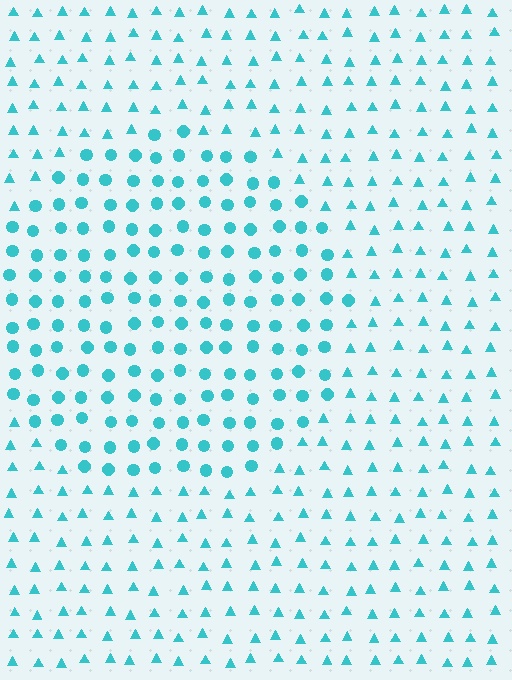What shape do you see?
I see a circle.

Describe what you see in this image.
The image is filled with small cyan elements arranged in a uniform grid. A circle-shaped region contains circles, while the surrounding area contains triangles. The boundary is defined purely by the change in element shape.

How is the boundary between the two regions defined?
The boundary is defined by a change in element shape: circles inside vs. triangles outside. All elements share the same color and spacing.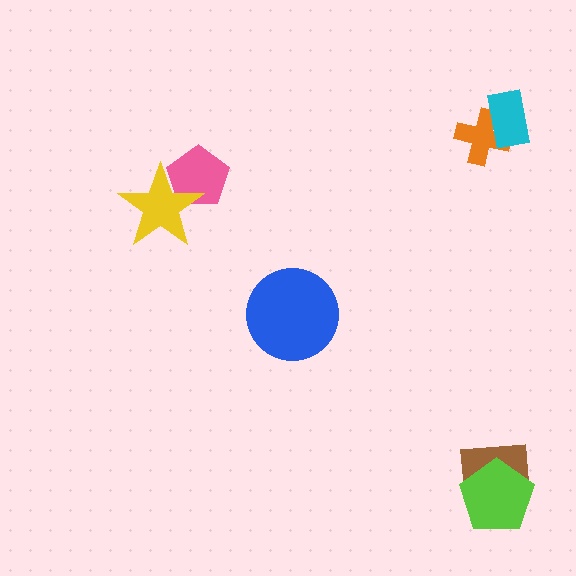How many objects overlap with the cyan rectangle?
1 object overlaps with the cyan rectangle.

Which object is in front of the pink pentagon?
The yellow star is in front of the pink pentagon.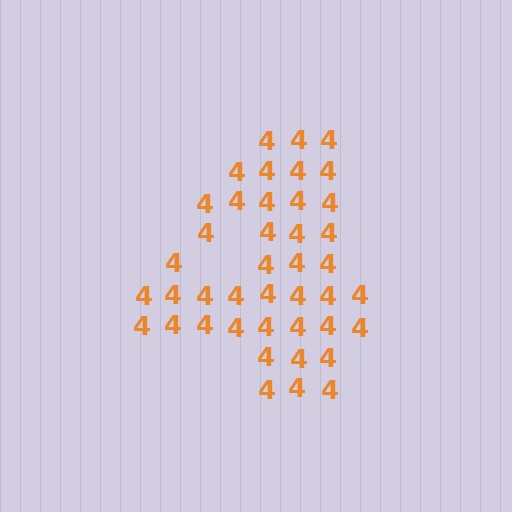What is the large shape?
The large shape is the digit 4.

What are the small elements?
The small elements are digit 4's.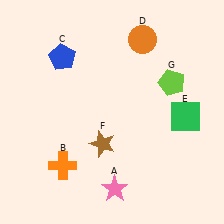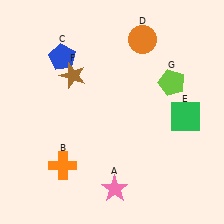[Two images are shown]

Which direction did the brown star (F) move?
The brown star (F) moved up.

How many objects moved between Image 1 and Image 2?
1 object moved between the two images.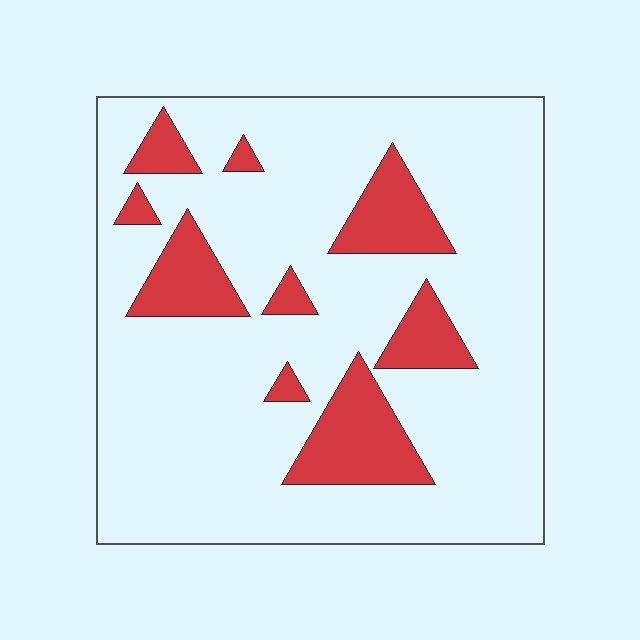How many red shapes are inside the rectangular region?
9.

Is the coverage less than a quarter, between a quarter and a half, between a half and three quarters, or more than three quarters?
Less than a quarter.